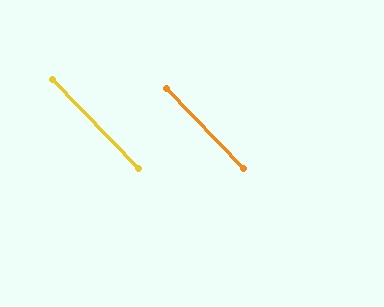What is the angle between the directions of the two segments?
Approximately 0 degrees.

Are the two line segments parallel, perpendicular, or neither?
Parallel — their directions differ by only 0.1°.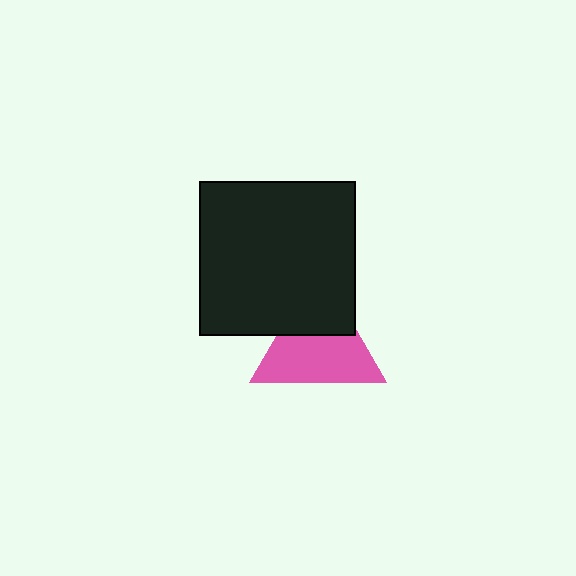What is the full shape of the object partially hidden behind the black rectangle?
The partially hidden object is a pink triangle.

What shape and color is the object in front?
The object in front is a black rectangle.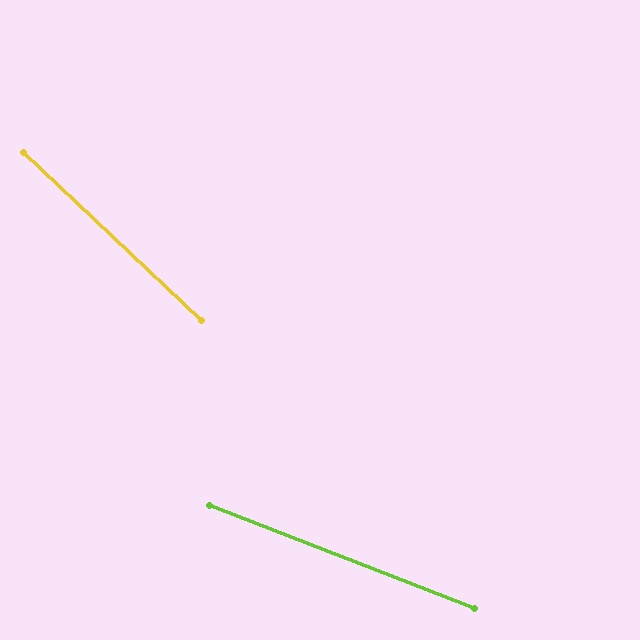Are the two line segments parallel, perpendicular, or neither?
Neither parallel nor perpendicular — they differ by about 22°.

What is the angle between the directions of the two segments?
Approximately 22 degrees.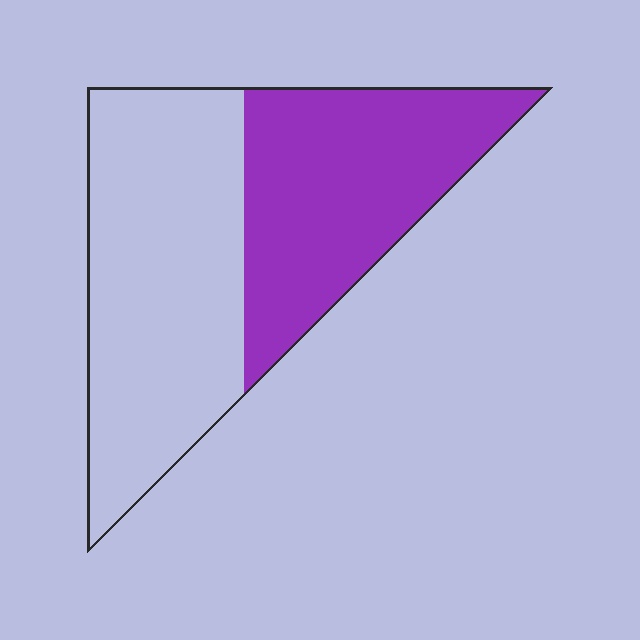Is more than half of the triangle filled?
No.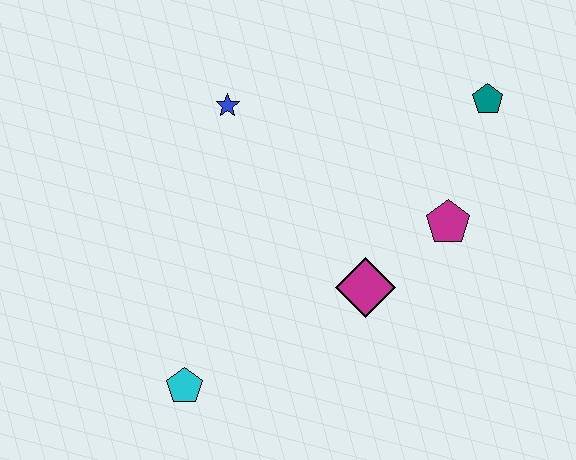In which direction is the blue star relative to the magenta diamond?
The blue star is above the magenta diamond.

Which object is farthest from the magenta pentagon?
The cyan pentagon is farthest from the magenta pentagon.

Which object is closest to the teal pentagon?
The magenta pentagon is closest to the teal pentagon.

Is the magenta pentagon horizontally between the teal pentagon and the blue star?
Yes